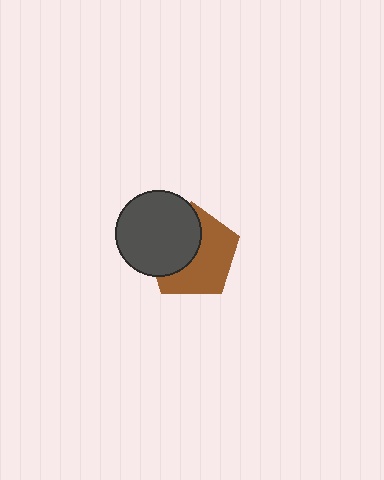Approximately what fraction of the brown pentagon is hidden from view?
Roughly 45% of the brown pentagon is hidden behind the dark gray circle.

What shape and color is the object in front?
The object in front is a dark gray circle.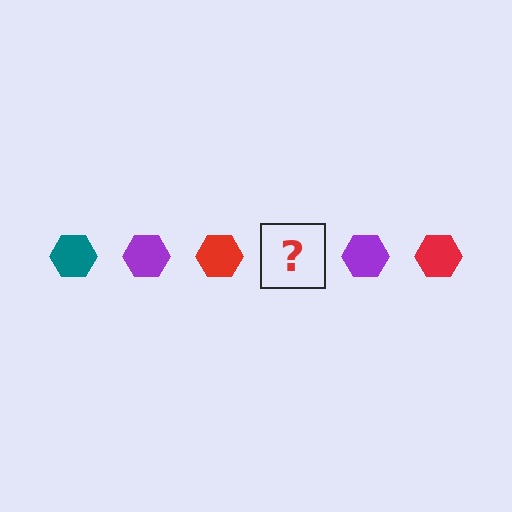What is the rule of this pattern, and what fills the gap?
The rule is that the pattern cycles through teal, purple, red hexagons. The gap should be filled with a teal hexagon.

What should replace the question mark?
The question mark should be replaced with a teal hexagon.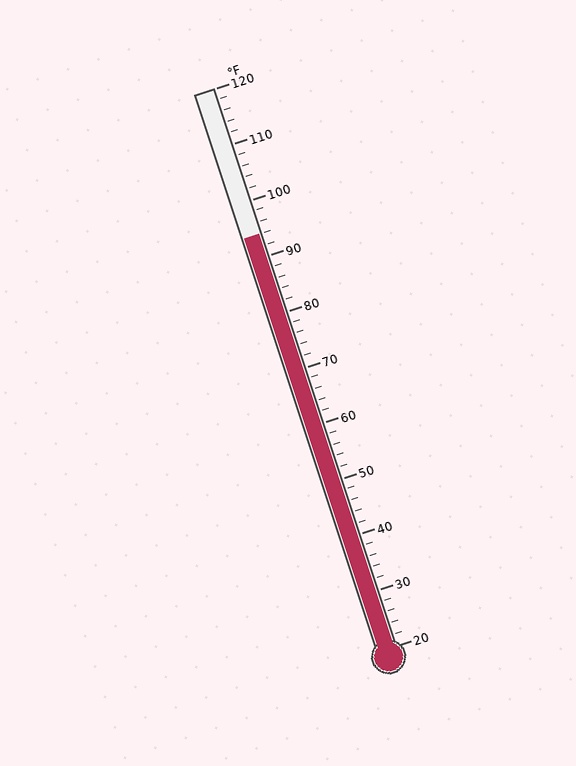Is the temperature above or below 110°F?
The temperature is below 110°F.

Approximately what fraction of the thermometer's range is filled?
The thermometer is filled to approximately 75% of its range.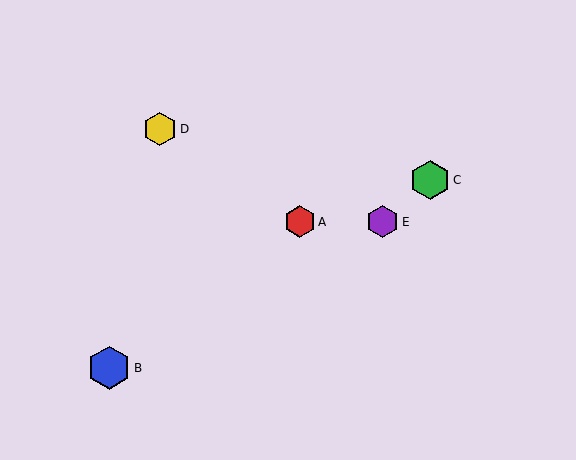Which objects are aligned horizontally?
Objects A, E are aligned horizontally.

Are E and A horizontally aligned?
Yes, both are at y≈222.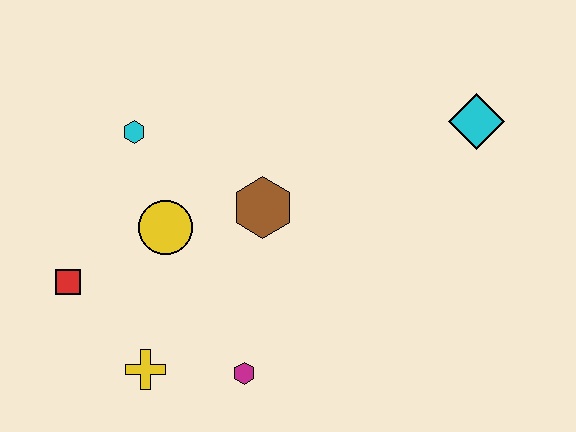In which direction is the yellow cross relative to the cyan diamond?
The yellow cross is to the left of the cyan diamond.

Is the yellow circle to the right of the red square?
Yes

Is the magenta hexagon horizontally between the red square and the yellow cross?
No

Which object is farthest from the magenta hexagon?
The cyan diamond is farthest from the magenta hexagon.